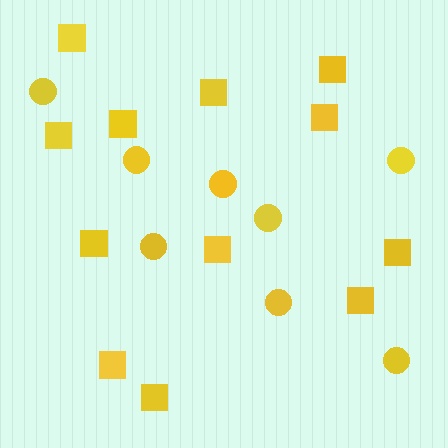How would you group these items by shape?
There are 2 groups: one group of squares (12) and one group of circles (8).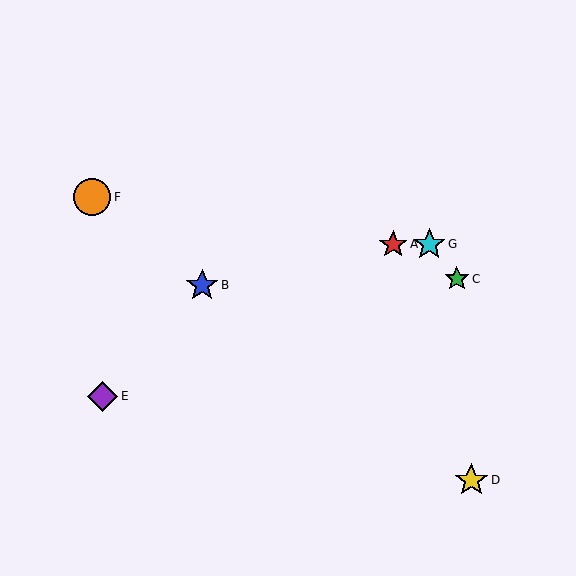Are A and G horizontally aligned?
Yes, both are at y≈244.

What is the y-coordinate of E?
Object E is at y≈396.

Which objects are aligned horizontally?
Objects A, G are aligned horizontally.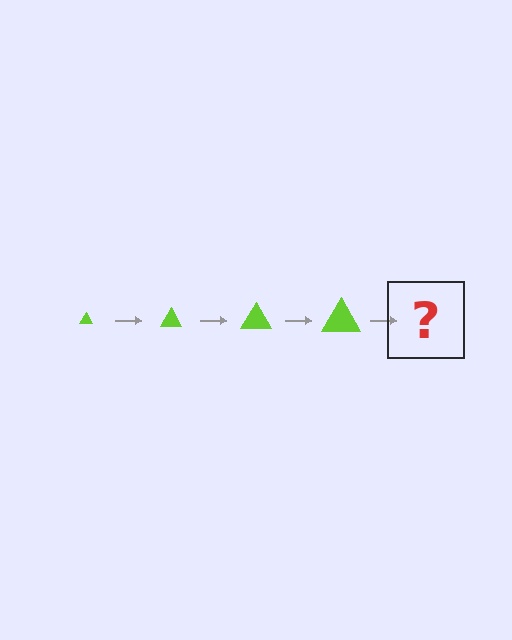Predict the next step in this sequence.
The next step is a lime triangle, larger than the previous one.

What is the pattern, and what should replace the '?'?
The pattern is that the triangle gets progressively larger each step. The '?' should be a lime triangle, larger than the previous one.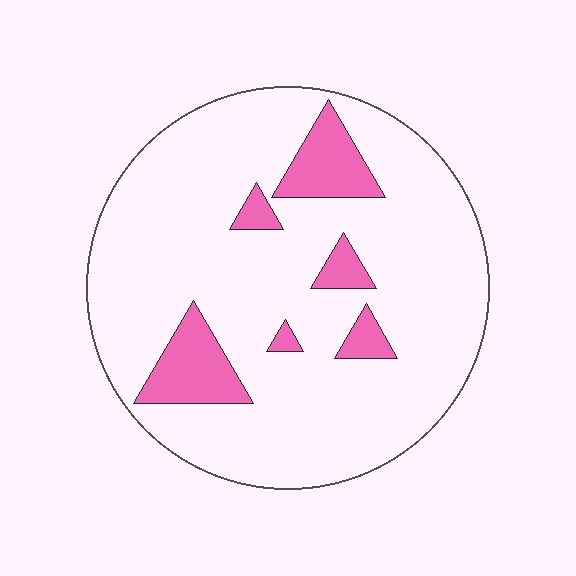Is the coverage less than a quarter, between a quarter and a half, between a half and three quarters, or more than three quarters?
Less than a quarter.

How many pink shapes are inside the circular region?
6.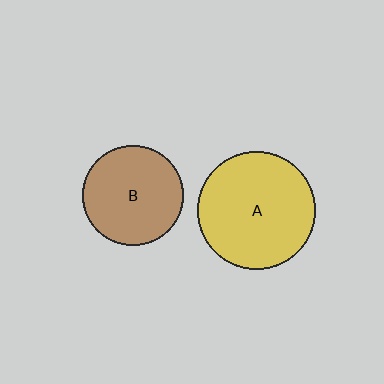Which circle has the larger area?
Circle A (yellow).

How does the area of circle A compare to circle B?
Approximately 1.4 times.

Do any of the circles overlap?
No, none of the circles overlap.